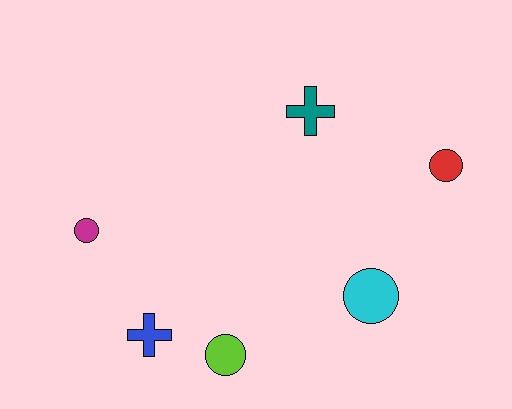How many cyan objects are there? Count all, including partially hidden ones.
There is 1 cyan object.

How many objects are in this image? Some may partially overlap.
There are 6 objects.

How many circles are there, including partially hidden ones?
There are 4 circles.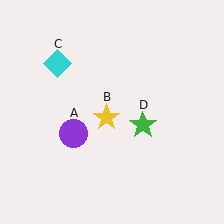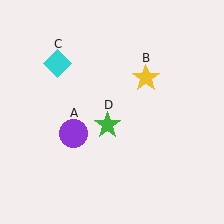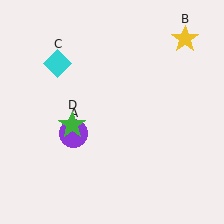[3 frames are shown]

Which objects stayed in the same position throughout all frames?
Purple circle (object A) and cyan diamond (object C) remained stationary.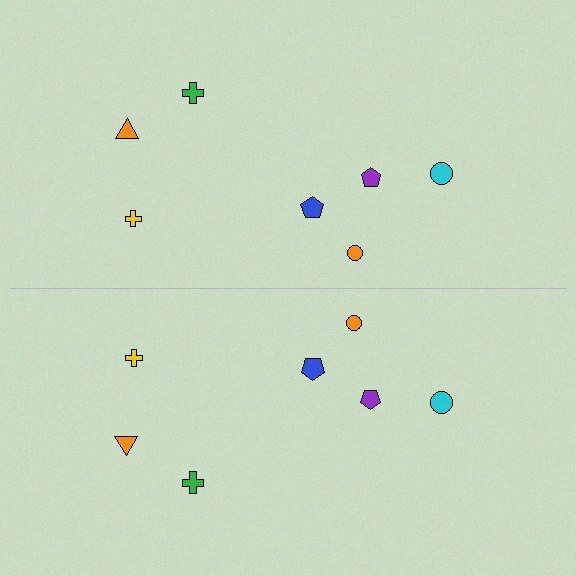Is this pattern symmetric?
Yes, this pattern has bilateral (reflection) symmetry.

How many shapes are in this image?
There are 14 shapes in this image.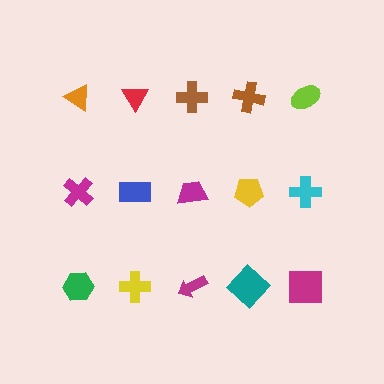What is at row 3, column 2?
A yellow cross.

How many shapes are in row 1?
5 shapes.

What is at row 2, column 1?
A magenta cross.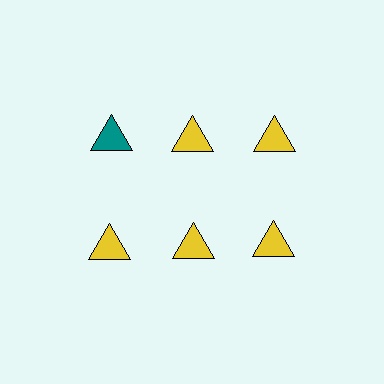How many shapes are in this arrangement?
There are 6 shapes arranged in a grid pattern.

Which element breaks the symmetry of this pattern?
The teal triangle in the top row, leftmost column breaks the symmetry. All other shapes are yellow triangles.